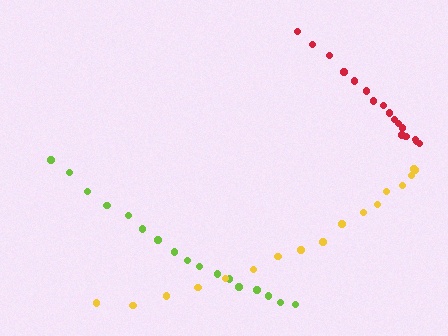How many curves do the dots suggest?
There are 3 distinct paths.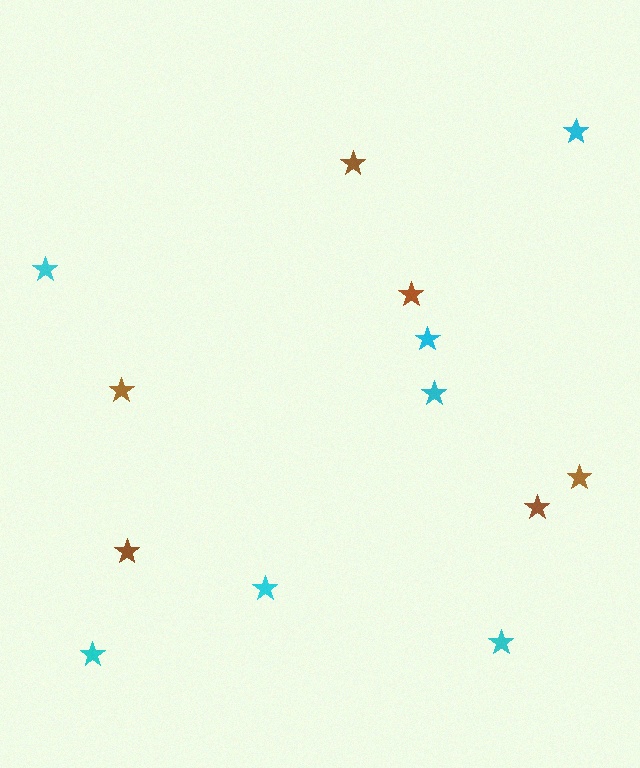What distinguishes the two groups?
There are 2 groups: one group of brown stars (6) and one group of cyan stars (7).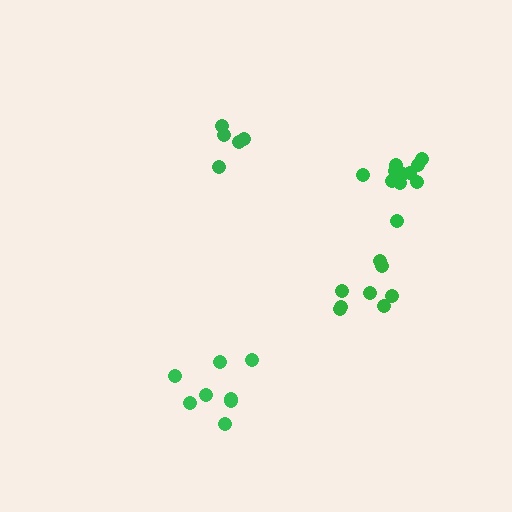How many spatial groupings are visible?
There are 4 spatial groupings.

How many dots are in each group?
Group 1: 8 dots, Group 2: 5 dots, Group 3: 11 dots, Group 4: 8 dots (32 total).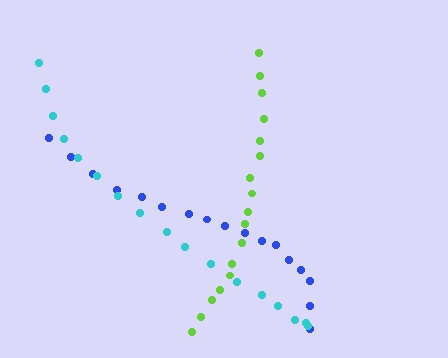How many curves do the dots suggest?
There are 3 distinct paths.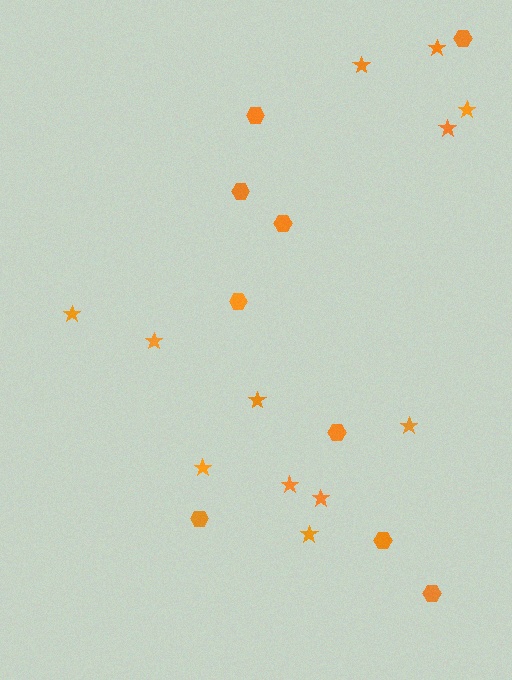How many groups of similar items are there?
There are 2 groups: one group of stars (12) and one group of hexagons (9).